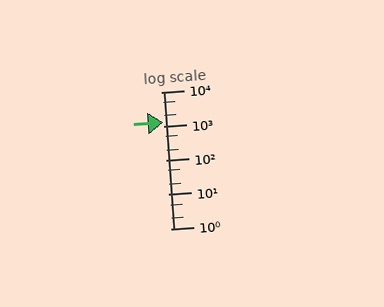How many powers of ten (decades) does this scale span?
The scale spans 4 decades, from 1 to 10000.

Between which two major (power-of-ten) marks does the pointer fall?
The pointer is between 1000 and 10000.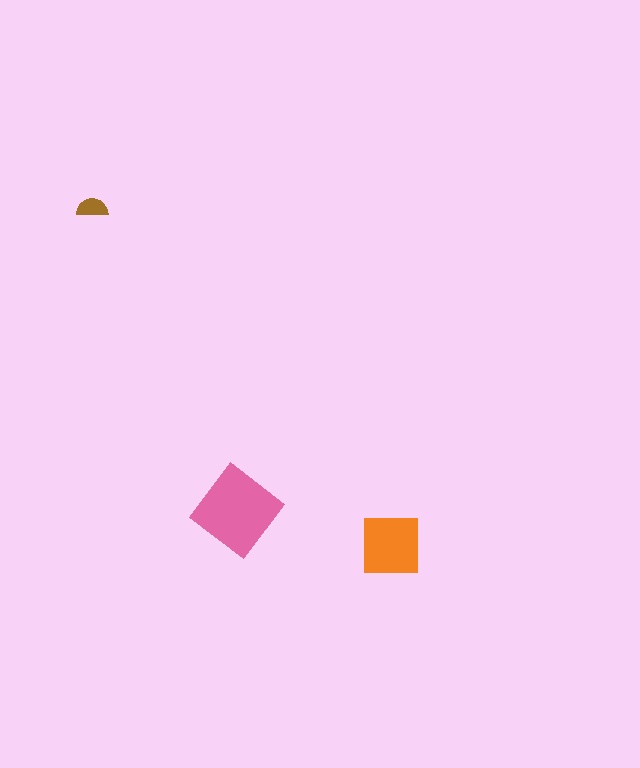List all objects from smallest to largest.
The brown semicircle, the orange square, the pink diamond.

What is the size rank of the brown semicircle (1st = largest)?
3rd.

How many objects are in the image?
There are 3 objects in the image.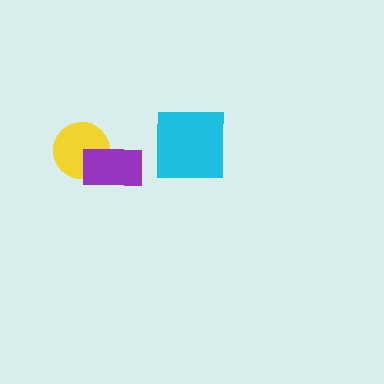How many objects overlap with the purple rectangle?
1 object overlaps with the purple rectangle.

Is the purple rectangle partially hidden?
No, no other shape covers it.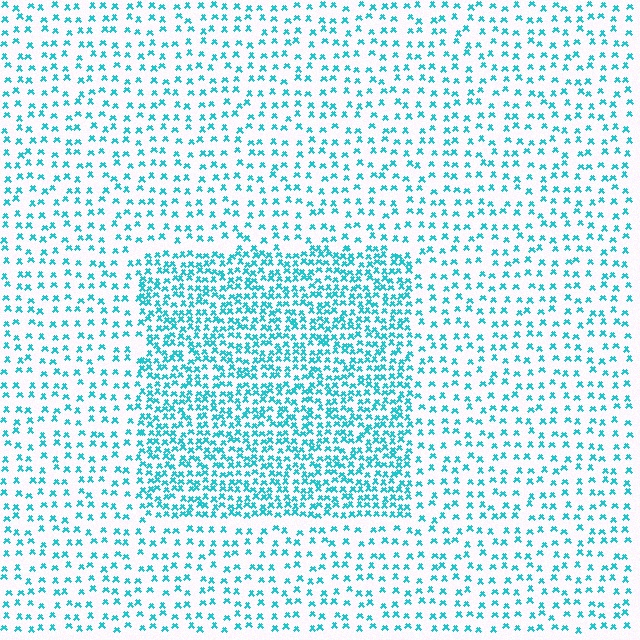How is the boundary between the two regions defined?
The boundary is defined by a change in element density (approximately 2.3x ratio). All elements are the same color, size, and shape.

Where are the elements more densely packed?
The elements are more densely packed inside the rectangle boundary.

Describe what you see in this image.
The image contains small cyan elements arranged at two different densities. A rectangle-shaped region is visible where the elements are more densely packed than the surrounding area.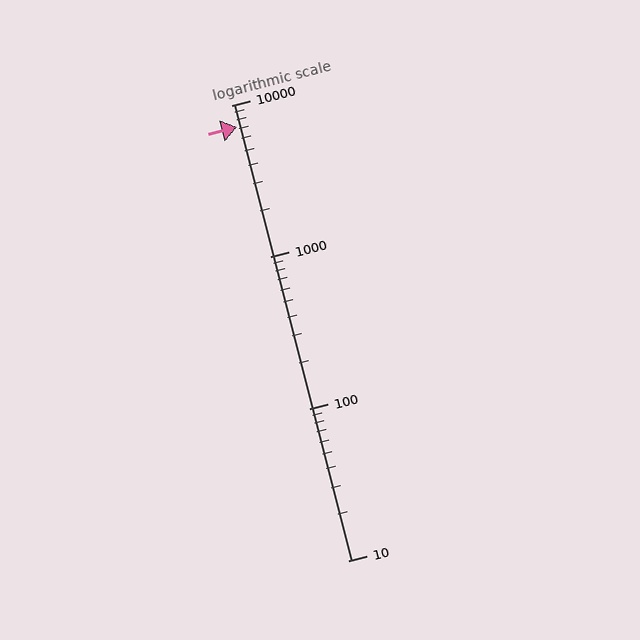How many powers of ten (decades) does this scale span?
The scale spans 3 decades, from 10 to 10000.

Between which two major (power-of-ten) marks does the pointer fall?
The pointer is between 1000 and 10000.